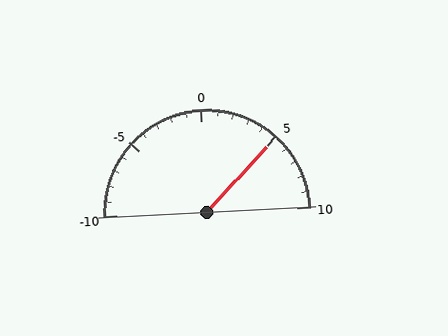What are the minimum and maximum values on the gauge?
The gauge ranges from -10 to 10.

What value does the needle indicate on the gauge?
The needle indicates approximately 5.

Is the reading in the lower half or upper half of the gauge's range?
The reading is in the upper half of the range (-10 to 10).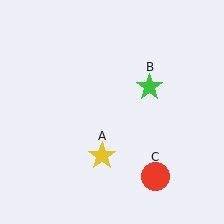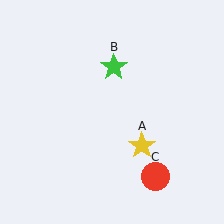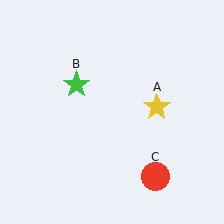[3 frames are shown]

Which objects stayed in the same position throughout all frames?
Red circle (object C) remained stationary.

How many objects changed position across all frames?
2 objects changed position: yellow star (object A), green star (object B).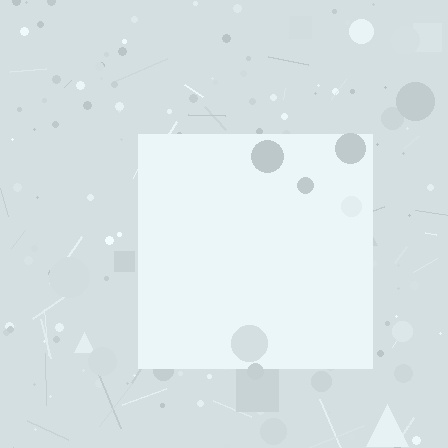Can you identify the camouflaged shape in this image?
The camouflaged shape is a square.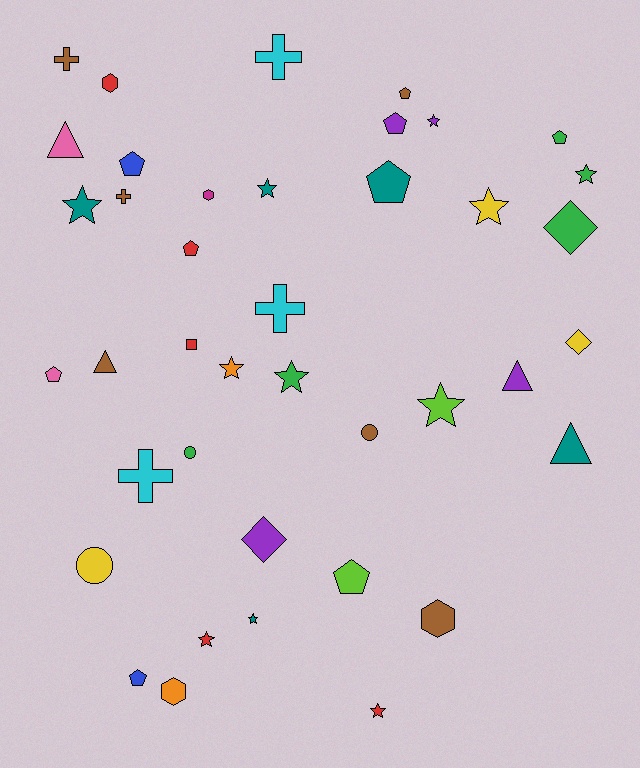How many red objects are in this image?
There are 5 red objects.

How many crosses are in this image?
There are 5 crosses.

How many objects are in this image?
There are 40 objects.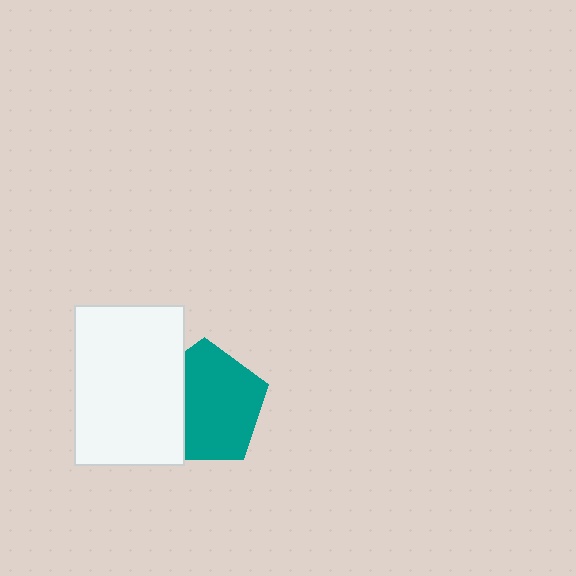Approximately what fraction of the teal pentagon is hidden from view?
Roughly 31% of the teal pentagon is hidden behind the white rectangle.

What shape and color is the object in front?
The object in front is a white rectangle.